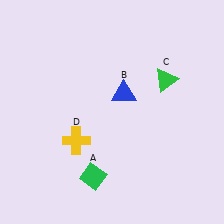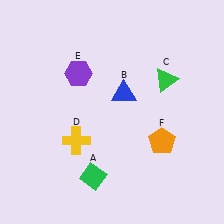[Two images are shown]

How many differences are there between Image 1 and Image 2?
There are 2 differences between the two images.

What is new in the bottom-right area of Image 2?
An orange pentagon (F) was added in the bottom-right area of Image 2.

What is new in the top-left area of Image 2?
A purple hexagon (E) was added in the top-left area of Image 2.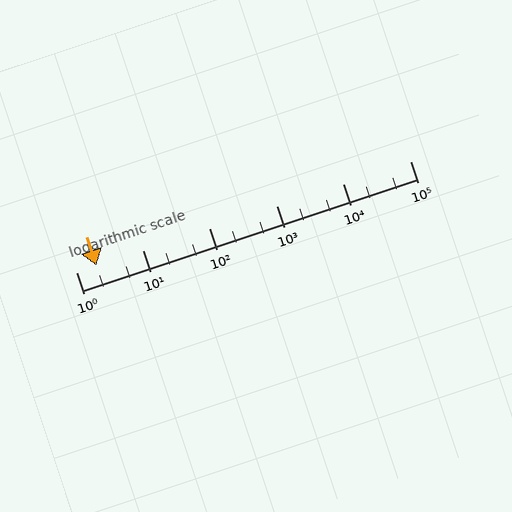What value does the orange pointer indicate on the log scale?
The pointer indicates approximately 2.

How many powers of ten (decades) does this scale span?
The scale spans 5 decades, from 1 to 100000.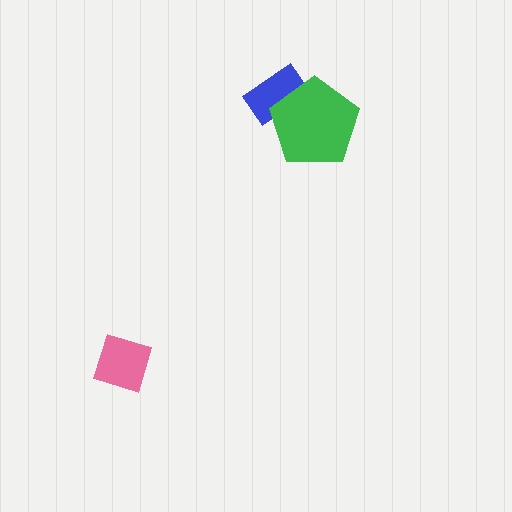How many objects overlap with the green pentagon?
1 object overlaps with the green pentagon.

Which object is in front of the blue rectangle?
The green pentagon is in front of the blue rectangle.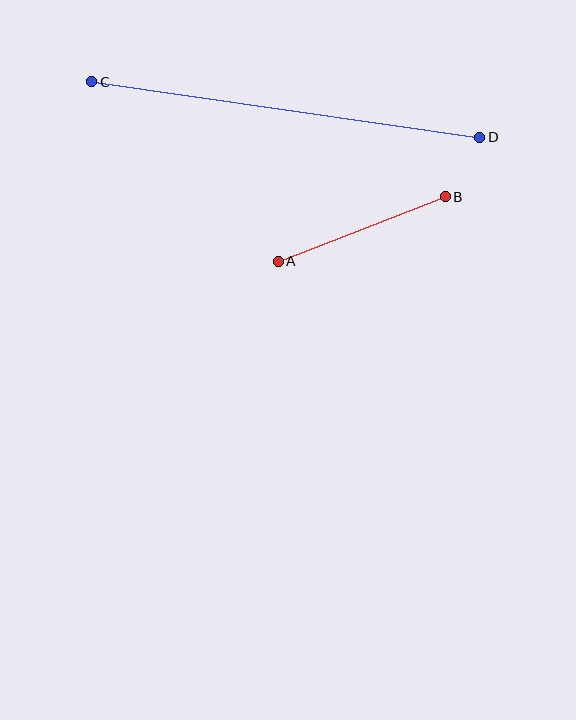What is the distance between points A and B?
The distance is approximately 179 pixels.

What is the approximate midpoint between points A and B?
The midpoint is at approximately (362, 229) pixels.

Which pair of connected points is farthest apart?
Points C and D are farthest apart.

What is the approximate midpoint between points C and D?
The midpoint is at approximately (286, 110) pixels.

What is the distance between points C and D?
The distance is approximately 392 pixels.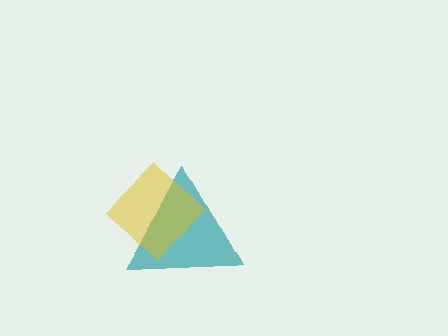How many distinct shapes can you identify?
There are 2 distinct shapes: a teal triangle, a yellow diamond.